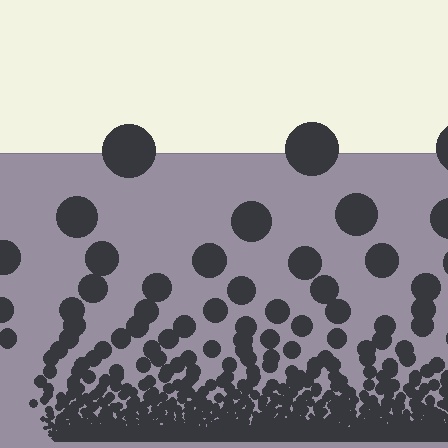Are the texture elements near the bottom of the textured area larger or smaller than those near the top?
Smaller. The gradient is inverted — elements near the bottom are smaller and denser.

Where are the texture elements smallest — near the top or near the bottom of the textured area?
Near the bottom.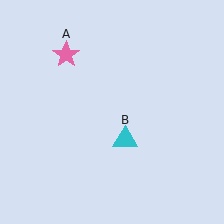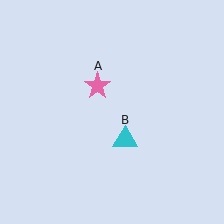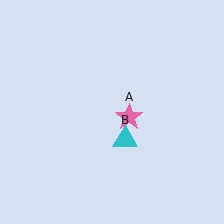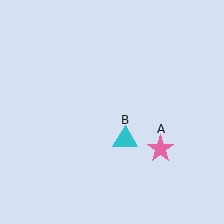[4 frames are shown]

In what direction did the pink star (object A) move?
The pink star (object A) moved down and to the right.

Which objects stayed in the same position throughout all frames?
Cyan triangle (object B) remained stationary.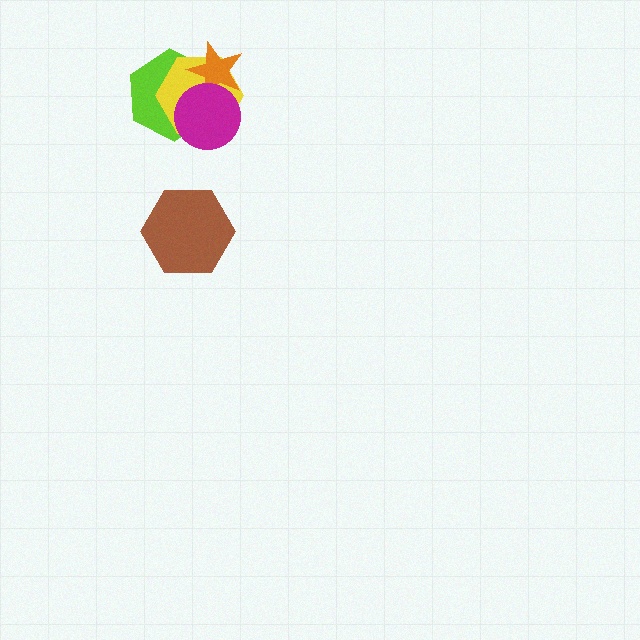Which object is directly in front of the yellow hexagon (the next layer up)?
The orange star is directly in front of the yellow hexagon.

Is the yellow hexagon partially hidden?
Yes, it is partially covered by another shape.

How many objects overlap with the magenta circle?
3 objects overlap with the magenta circle.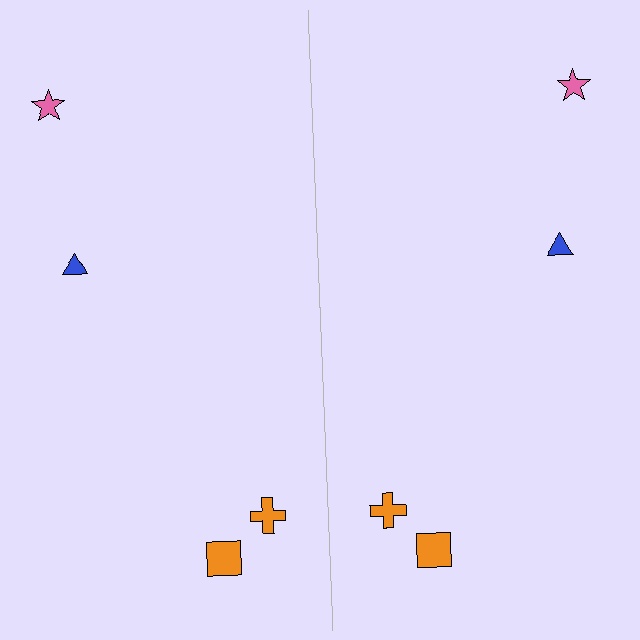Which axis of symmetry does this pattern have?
The pattern has a vertical axis of symmetry running through the center of the image.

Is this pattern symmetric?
Yes, this pattern has bilateral (reflection) symmetry.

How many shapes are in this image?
There are 8 shapes in this image.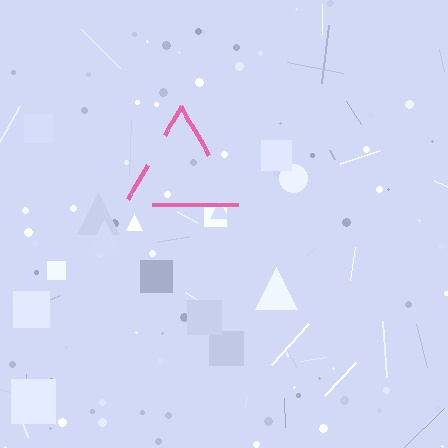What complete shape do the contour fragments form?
The contour fragments form a triangle.